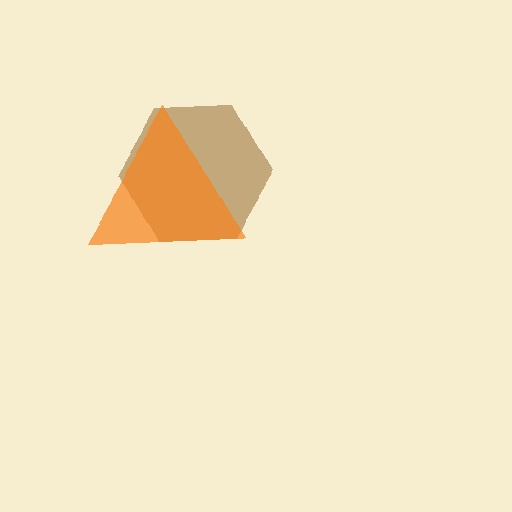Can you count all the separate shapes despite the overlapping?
Yes, there are 2 separate shapes.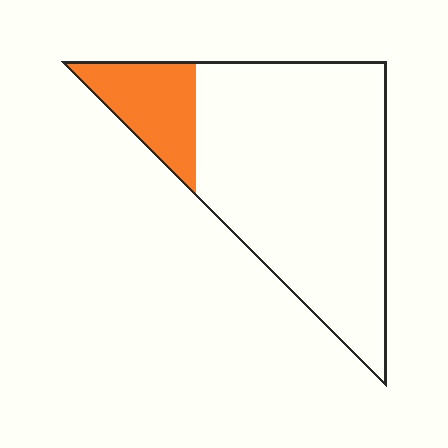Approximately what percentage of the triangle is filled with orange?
Approximately 15%.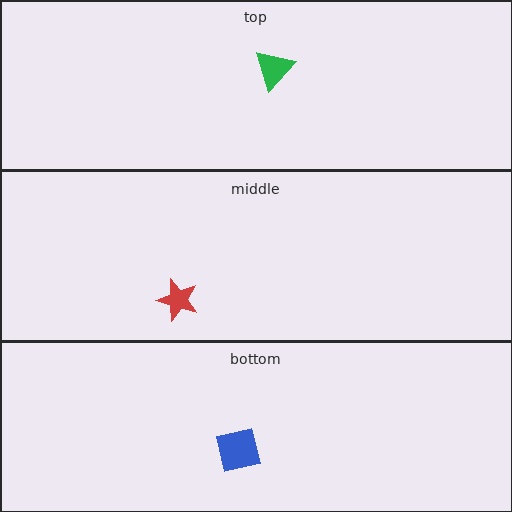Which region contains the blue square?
The bottom region.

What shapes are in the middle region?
The red star.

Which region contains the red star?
The middle region.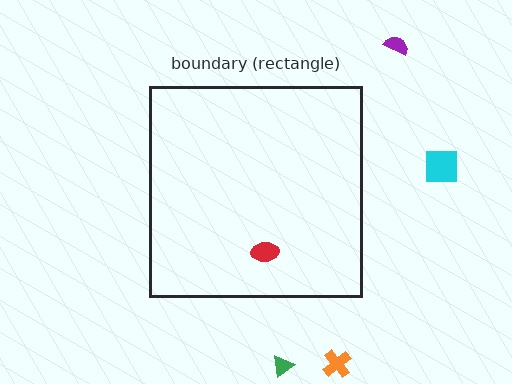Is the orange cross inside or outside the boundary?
Outside.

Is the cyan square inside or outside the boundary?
Outside.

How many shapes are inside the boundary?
1 inside, 4 outside.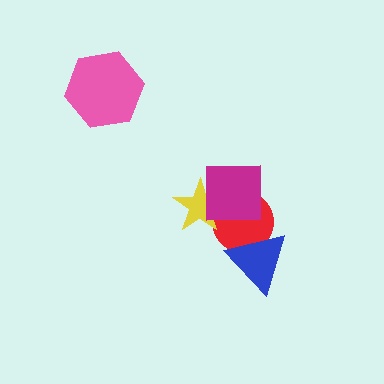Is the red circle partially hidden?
Yes, it is partially covered by another shape.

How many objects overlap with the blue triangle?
1 object overlaps with the blue triangle.